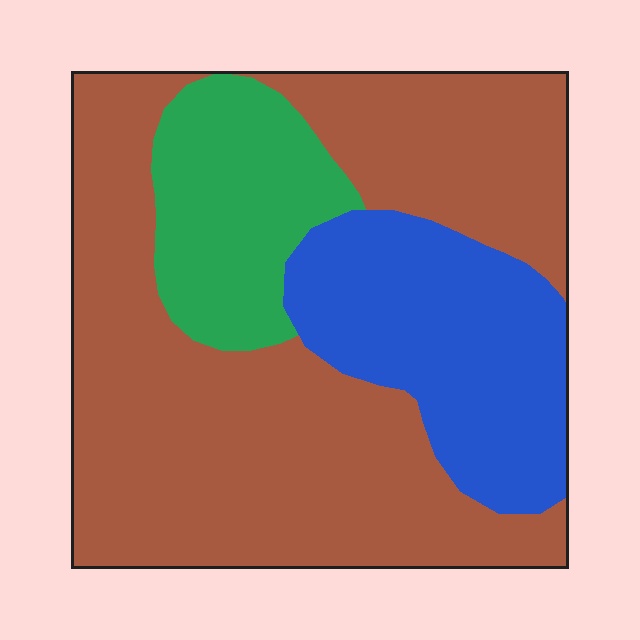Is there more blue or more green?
Blue.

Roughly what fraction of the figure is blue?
Blue takes up less than a quarter of the figure.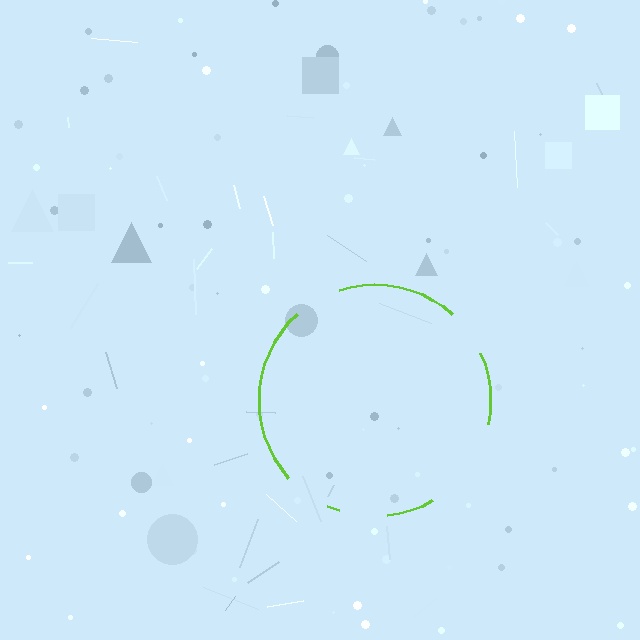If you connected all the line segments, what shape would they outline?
They would outline a circle.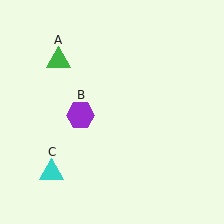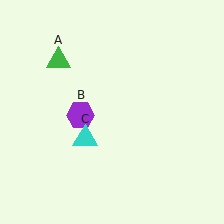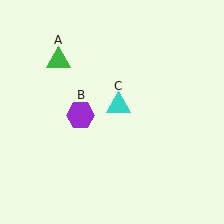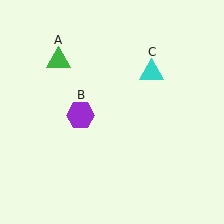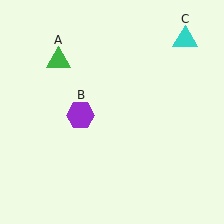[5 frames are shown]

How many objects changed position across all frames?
1 object changed position: cyan triangle (object C).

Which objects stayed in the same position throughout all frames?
Green triangle (object A) and purple hexagon (object B) remained stationary.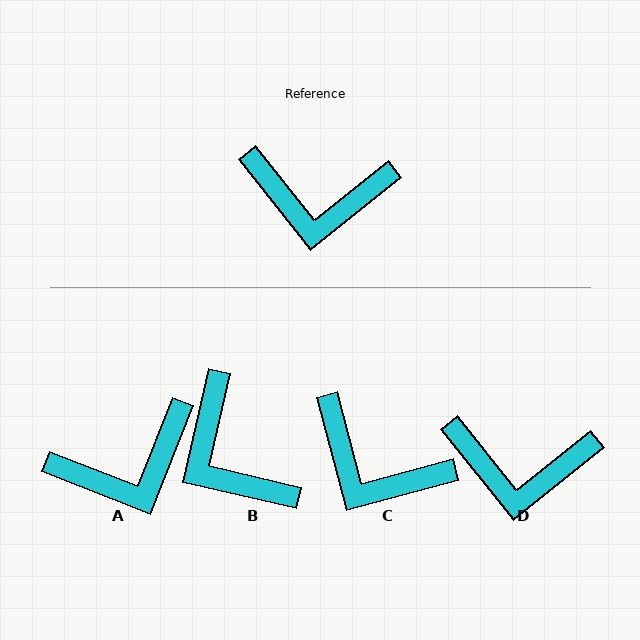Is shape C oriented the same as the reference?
No, it is off by about 24 degrees.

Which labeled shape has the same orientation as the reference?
D.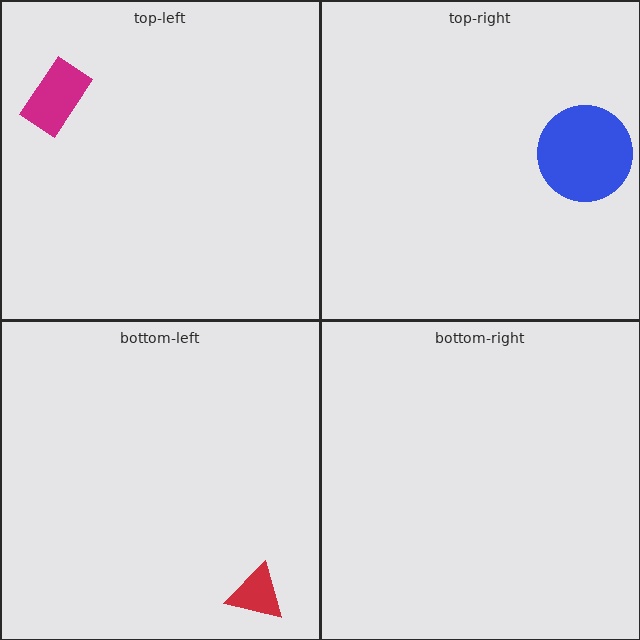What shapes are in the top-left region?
The magenta rectangle.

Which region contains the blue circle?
The top-right region.